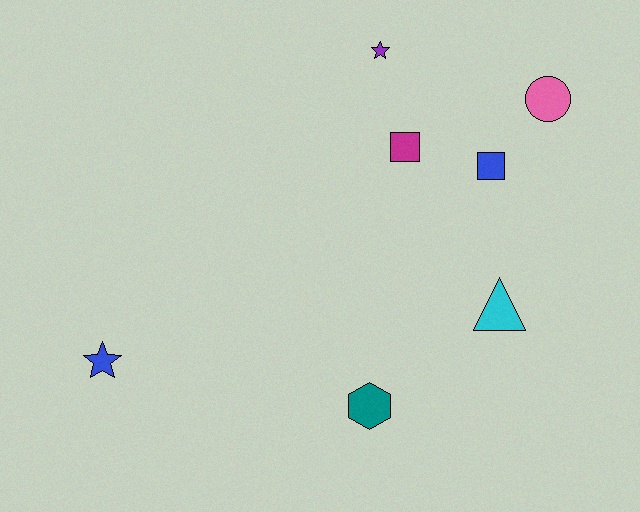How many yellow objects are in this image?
There are no yellow objects.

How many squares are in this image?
There are 2 squares.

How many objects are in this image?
There are 7 objects.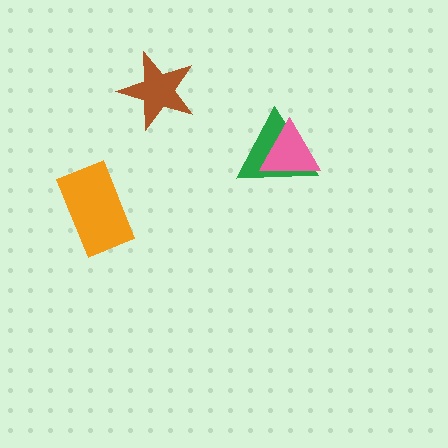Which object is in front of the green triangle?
The pink triangle is in front of the green triangle.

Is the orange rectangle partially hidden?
No, no other shape covers it.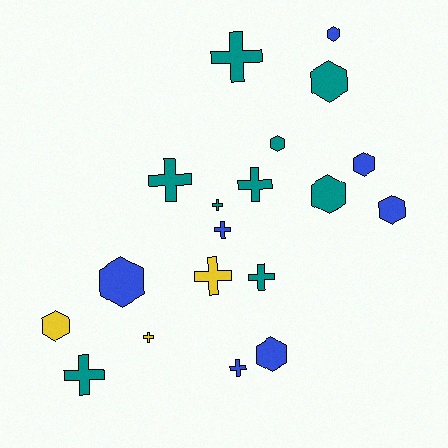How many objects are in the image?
There are 19 objects.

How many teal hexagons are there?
There are 3 teal hexagons.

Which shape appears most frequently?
Cross, with 10 objects.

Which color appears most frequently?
Teal, with 9 objects.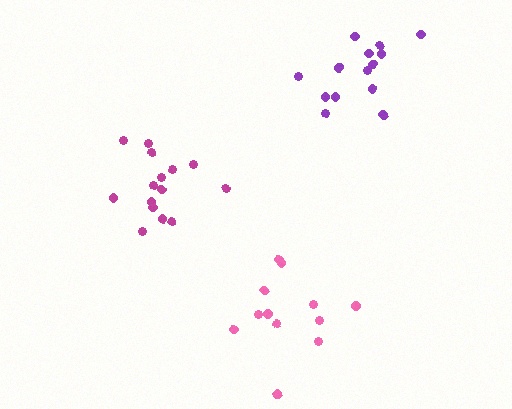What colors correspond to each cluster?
The clusters are colored: magenta, pink, purple.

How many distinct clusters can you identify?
There are 3 distinct clusters.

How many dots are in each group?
Group 1: 15 dots, Group 2: 12 dots, Group 3: 14 dots (41 total).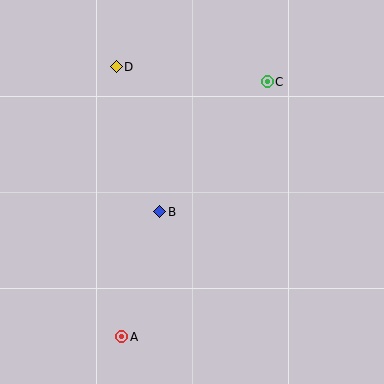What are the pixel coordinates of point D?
Point D is at (116, 67).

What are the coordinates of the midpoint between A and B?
The midpoint between A and B is at (141, 274).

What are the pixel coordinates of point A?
Point A is at (122, 337).